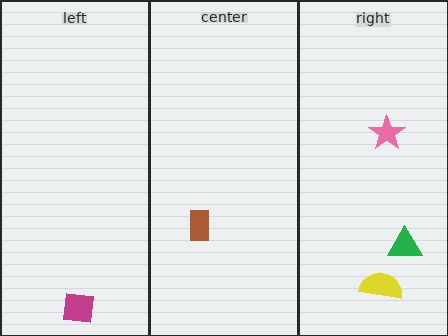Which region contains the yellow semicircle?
The right region.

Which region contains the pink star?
The right region.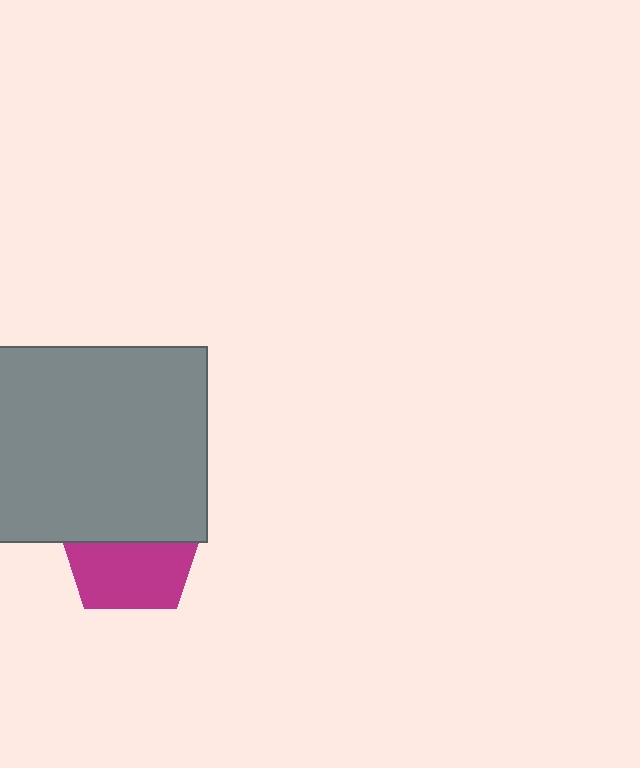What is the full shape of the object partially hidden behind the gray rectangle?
The partially hidden object is a magenta pentagon.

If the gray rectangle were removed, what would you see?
You would see the complete magenta pentagon.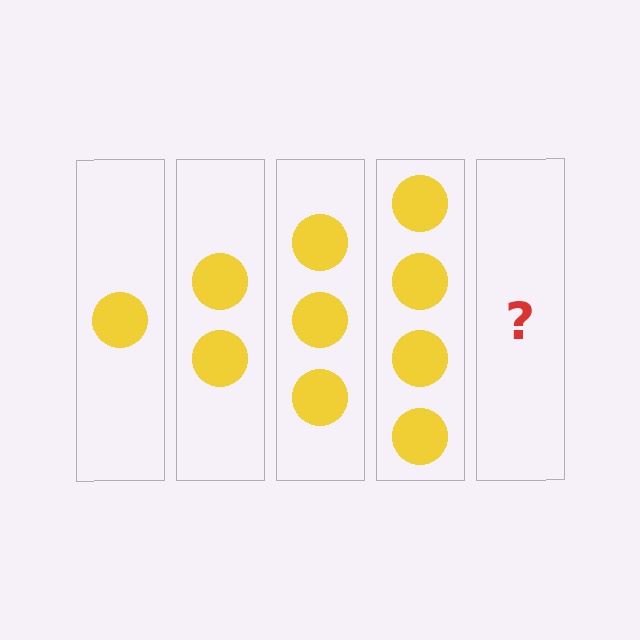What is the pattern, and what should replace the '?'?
The pattern is that each step adds one more circle. The '?' should be 5 circles.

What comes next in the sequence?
The next element should be 5 circles.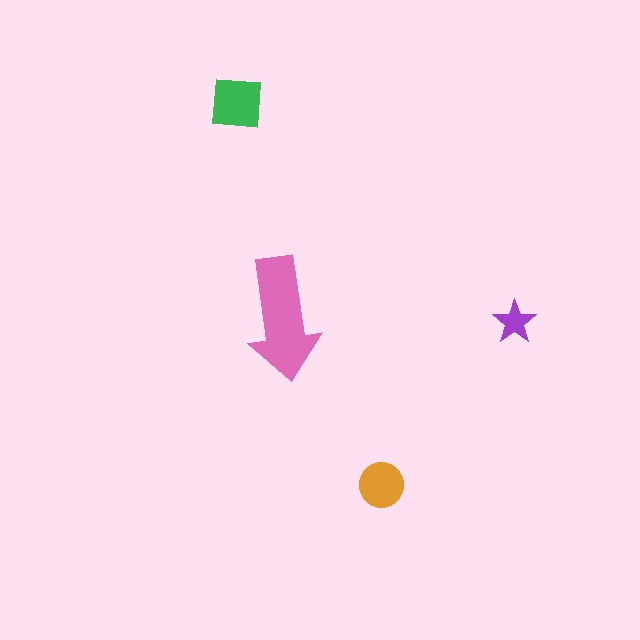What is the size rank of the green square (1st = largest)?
2nd.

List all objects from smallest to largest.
The purple star, the orange circle, the green square, the pink arrow.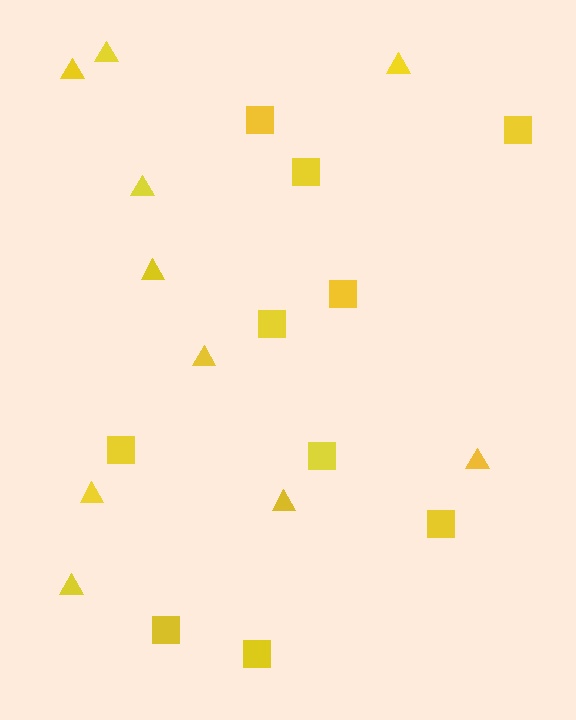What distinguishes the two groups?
There are 2 groups: one group of squares (10) and one group of triangles (10).